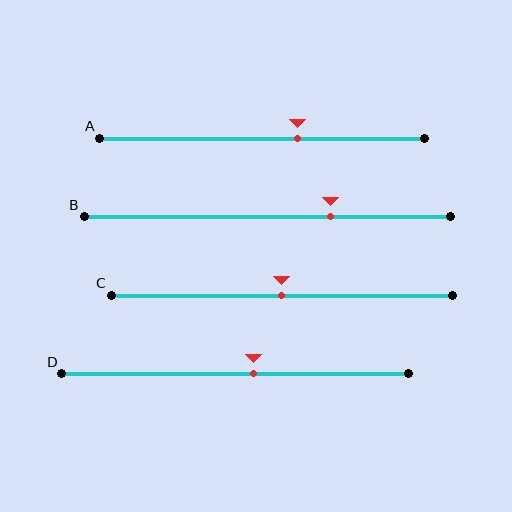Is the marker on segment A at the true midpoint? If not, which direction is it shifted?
No, the marker on segment A is shifted to the right by about 11% of the segment length.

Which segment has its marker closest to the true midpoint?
Segment C has its marker closest to the true midpoint.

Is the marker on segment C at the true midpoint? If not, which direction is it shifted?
Yes, the marker on segment C is at the true midpoint.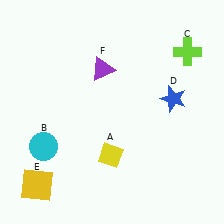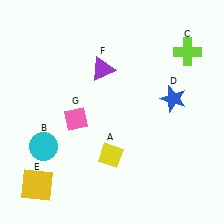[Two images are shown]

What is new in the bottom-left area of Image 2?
A pink diamond (G) was added in the bottom-left area of Image 2.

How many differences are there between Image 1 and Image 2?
There is 1 difference between the two images.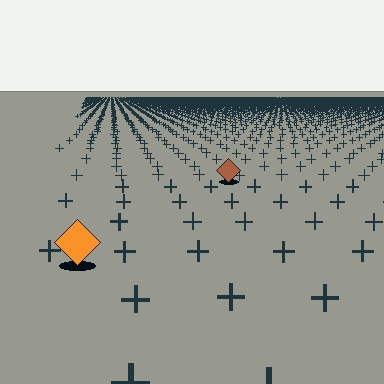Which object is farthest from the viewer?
The brown diamond is farthest from the viewer. It appears smaller and the ground texture around it is denser.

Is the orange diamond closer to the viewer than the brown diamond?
Yes. The orange diamond is closer — you can tell from the texture gradient: the ground texture is coarser near it.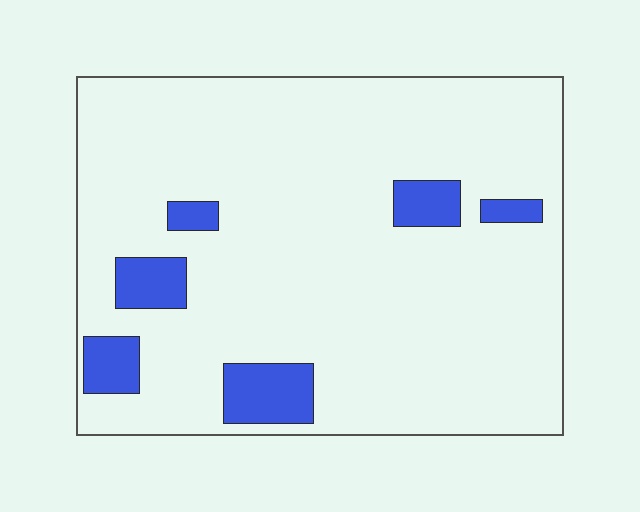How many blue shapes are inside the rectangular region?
6.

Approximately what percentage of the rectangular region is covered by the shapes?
Approximately 10%.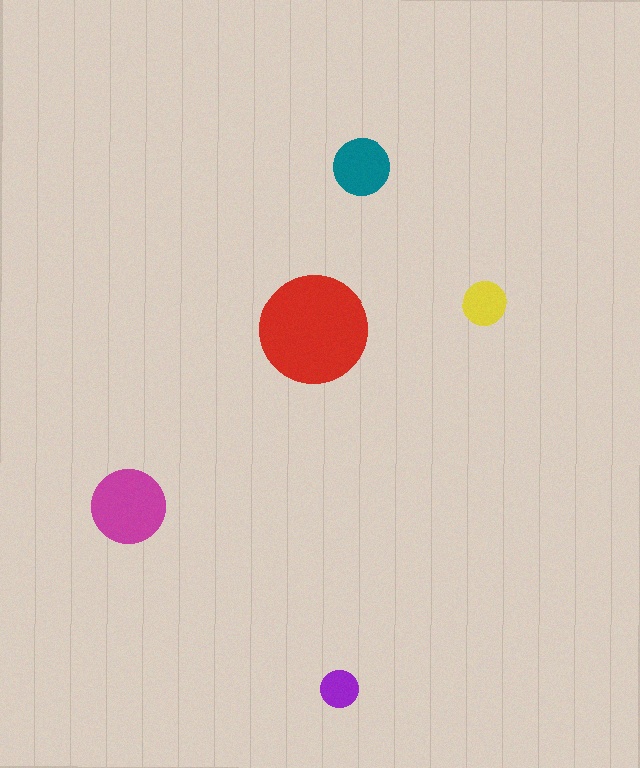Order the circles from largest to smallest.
the red one, the magenta one, the teal one, the yellow one, the purple one.